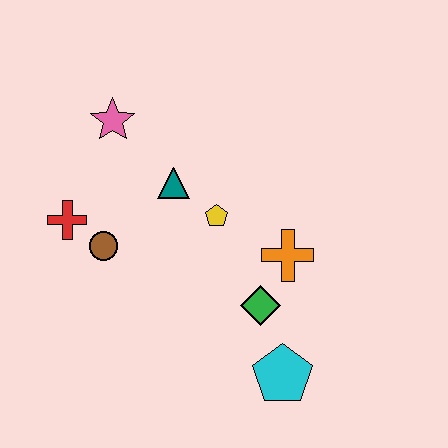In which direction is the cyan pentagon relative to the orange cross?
The cyan pentagon is below the orange cross.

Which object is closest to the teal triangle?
The yellow pentagon is closest to the teal triangle.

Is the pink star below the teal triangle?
No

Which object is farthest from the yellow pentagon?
The cyan pentagon is farthest from the yellow pentagon.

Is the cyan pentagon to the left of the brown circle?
No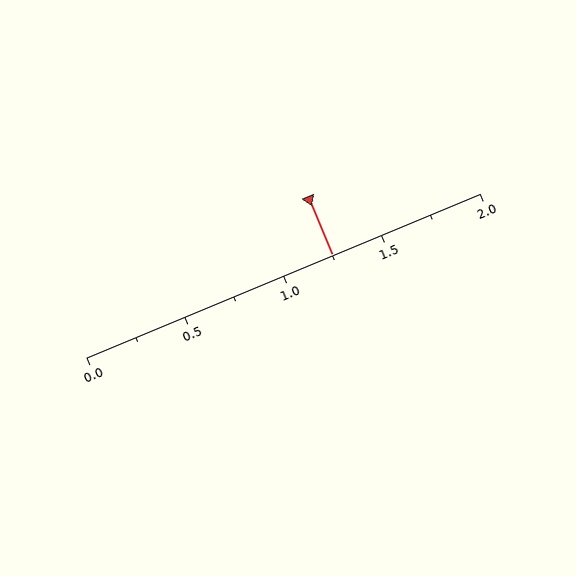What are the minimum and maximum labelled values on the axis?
The axis runs from 0.0 to 2.0.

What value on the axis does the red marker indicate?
The marker indicates approximately 1.25.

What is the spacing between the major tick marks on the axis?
The major ticks are spaced 0.5 apart.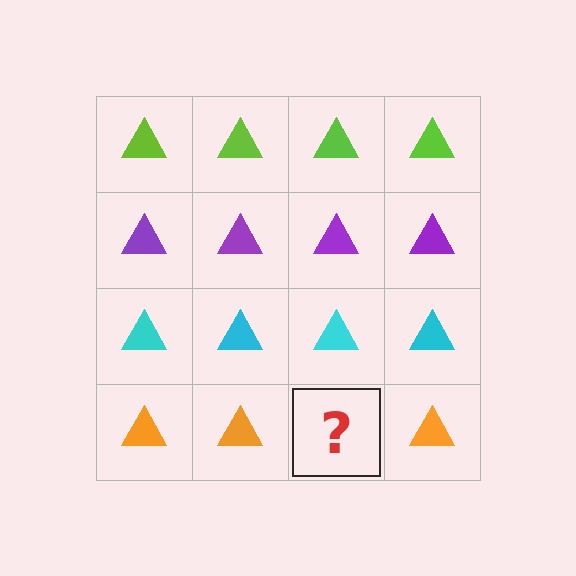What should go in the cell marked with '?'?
The missing cell should contain an orange triangle.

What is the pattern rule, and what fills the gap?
The rule is that each row has a consistent color. The gap should be filled with an orange triangle.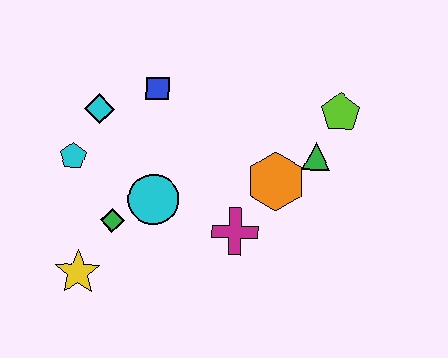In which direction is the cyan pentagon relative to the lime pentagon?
The cyan pentagon is to the left of the lime pentagon.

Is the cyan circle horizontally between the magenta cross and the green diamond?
Yes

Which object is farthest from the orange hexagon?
The yellow star is farthest from the orange hexagon.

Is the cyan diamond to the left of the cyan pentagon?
No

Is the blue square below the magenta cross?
No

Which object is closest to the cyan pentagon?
The cyan diamond is closest to the cyan pentagon.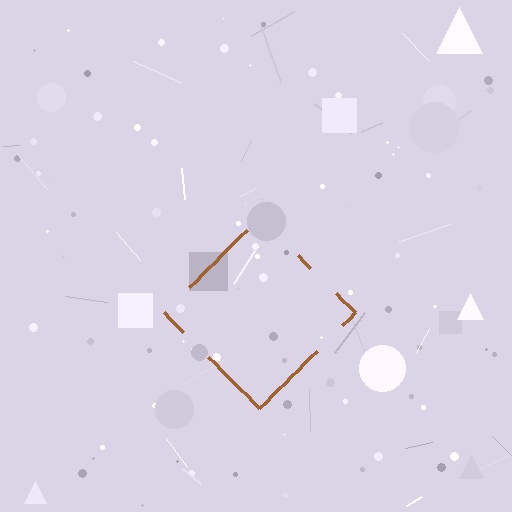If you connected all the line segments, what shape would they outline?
They would outline a diamond.